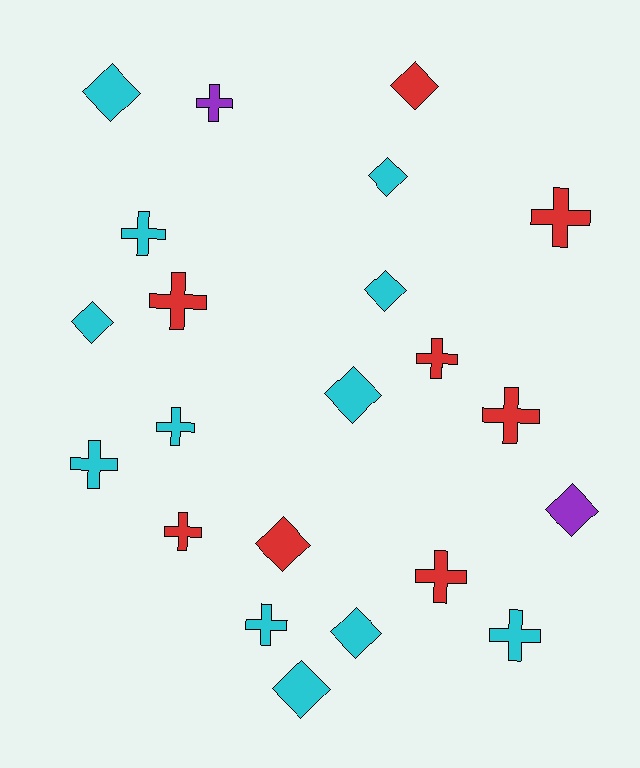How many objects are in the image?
There are 22 objects.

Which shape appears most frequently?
Cross, with 12 objects.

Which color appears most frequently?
Cyan, with 12 objects.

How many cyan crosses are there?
There are 5 cyan crosses.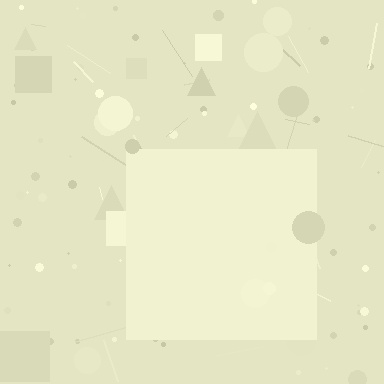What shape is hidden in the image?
A square is hidden in the image.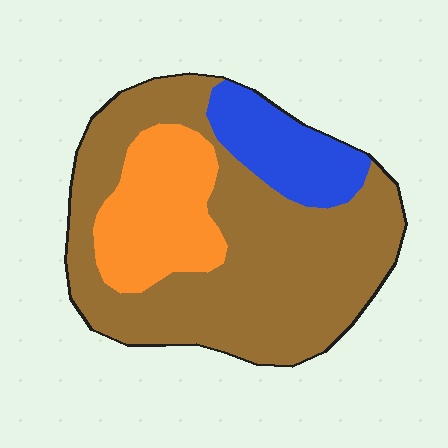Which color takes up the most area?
Brown, at roughly 65%.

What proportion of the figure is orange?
Orange covers about 20% of the figure.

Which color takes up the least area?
Blue, at roughly 15%.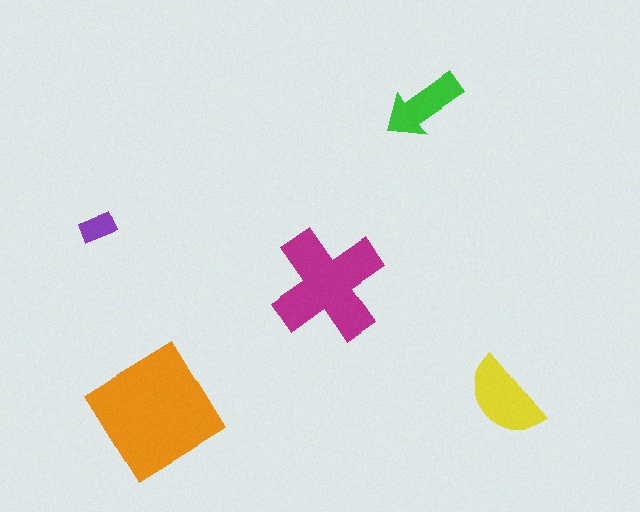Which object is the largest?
The orange diamond.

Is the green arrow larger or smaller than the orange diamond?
Smaller.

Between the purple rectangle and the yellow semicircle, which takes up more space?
The yellow semicircle.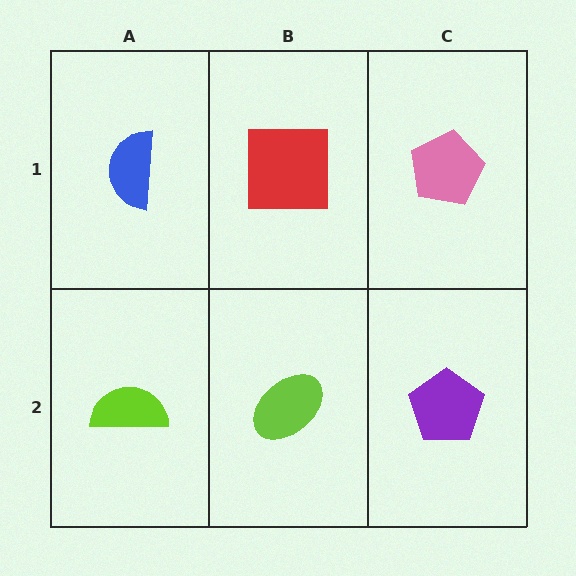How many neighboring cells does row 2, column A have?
2.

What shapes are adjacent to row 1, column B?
A lime ellipse (row 2, column B), a blue semicircle (row 1, column A), a pink pentagon (row 1, column C).